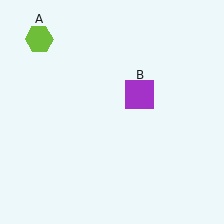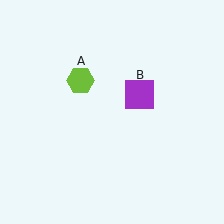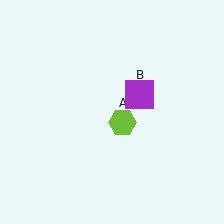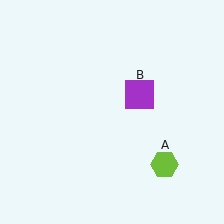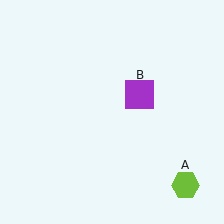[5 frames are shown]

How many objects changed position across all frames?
1 object changed position: lime hexagon (object A).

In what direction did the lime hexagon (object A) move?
The lime hexagon (object A) moved down and to the right.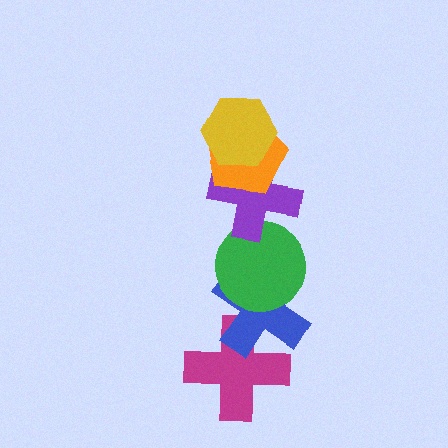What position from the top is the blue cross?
The blue cross is 5th from the top.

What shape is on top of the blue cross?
The green circle is on top of the blue cross.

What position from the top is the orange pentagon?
The orange pentagon is 2nd from the top.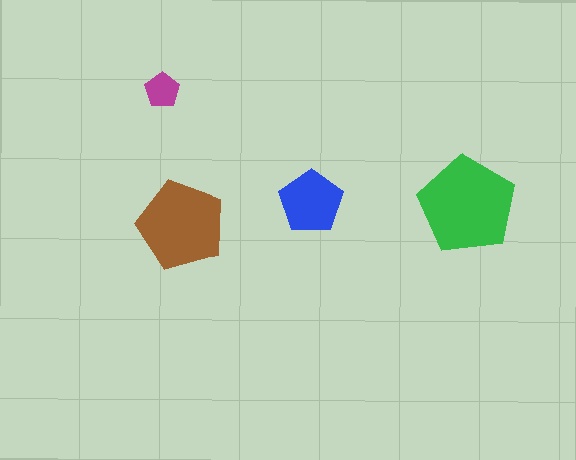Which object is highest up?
The magenta pentagon is topmost.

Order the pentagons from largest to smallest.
the green one, the brown one, the blue one, the magenta one.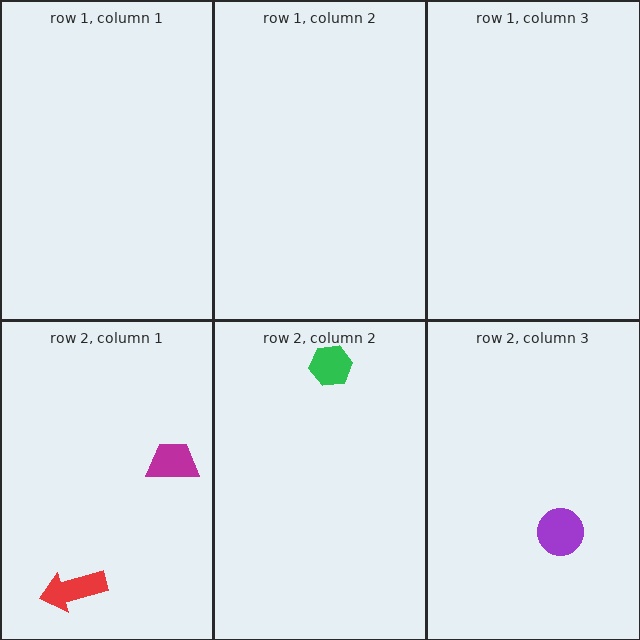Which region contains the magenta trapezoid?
The row 2, column 1 region.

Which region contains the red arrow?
The row 2, column 1 region.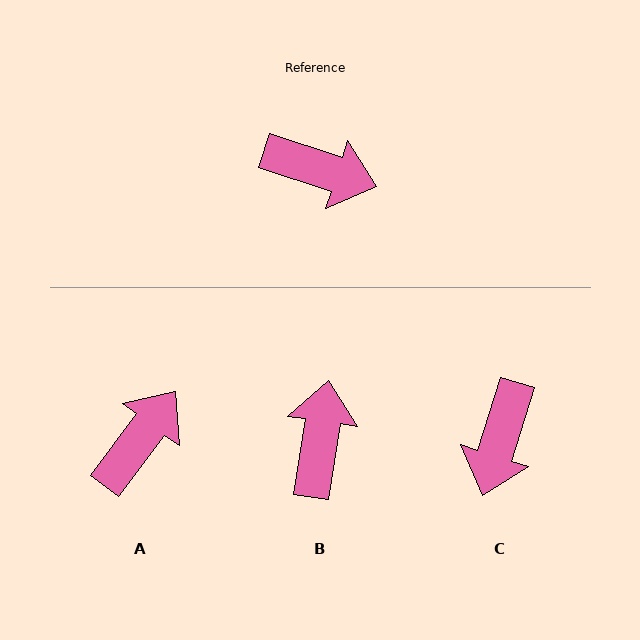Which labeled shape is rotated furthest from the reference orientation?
B, about 99 degrees away.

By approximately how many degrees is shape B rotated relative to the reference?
Approximately 99 degrees counter-clockwise.